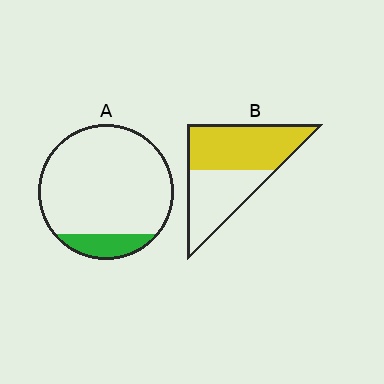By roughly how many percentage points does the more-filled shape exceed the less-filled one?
By roughly 45 percentage points (B over A).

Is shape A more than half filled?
No.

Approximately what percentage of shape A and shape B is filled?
A is approximately 15% and B is approximately 55%.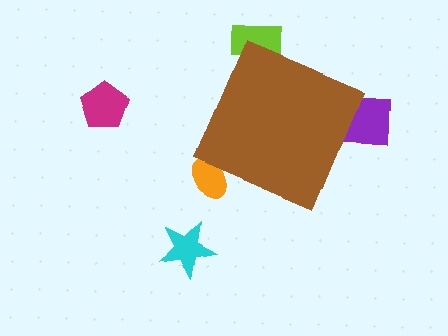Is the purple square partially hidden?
Yes, the purple square is partially hidden behind the brown diamond.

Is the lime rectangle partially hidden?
Yes, the lime rectangle is partially hidden behind the brown diamond.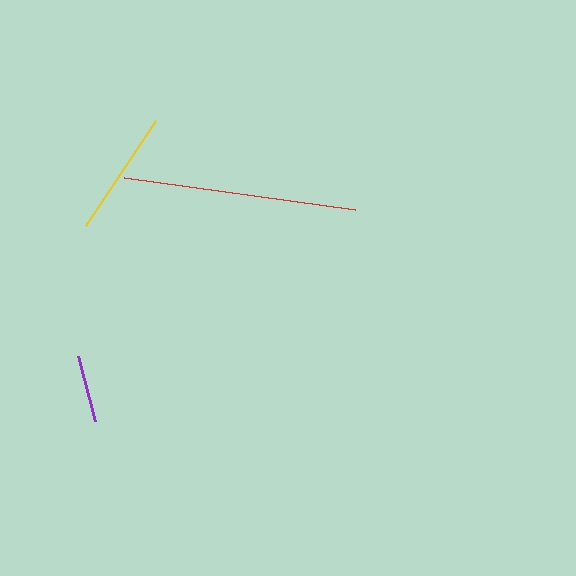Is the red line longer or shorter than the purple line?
The red line is longer than the purple line.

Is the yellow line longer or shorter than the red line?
The red line is longer than the yellow line.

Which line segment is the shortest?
The purple line is the shortest at approximately 66 pixels.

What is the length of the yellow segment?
The yellow segment is approximately 126 pixels long.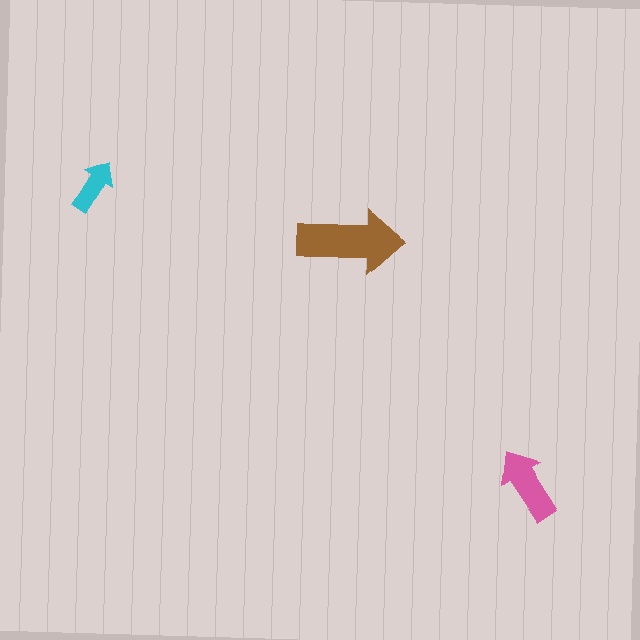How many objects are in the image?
There are 3 objects in the image.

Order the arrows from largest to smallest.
the brown one, the pink one, the cyan one.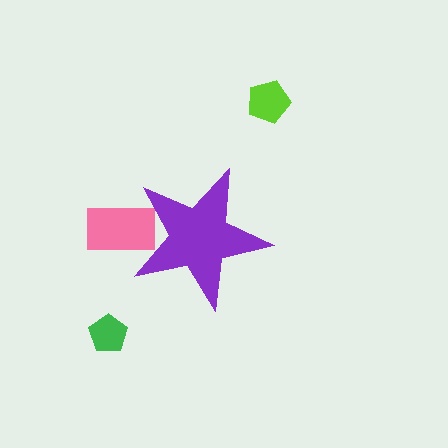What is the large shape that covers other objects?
A purple star.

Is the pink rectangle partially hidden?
Yes, the pink rectangle is partially hidden behind the purple star.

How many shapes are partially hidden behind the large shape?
1 shape is partially hidden.